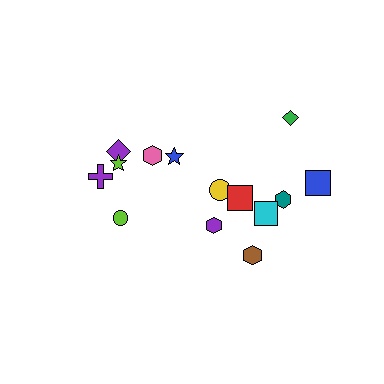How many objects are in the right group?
There are 8 objects.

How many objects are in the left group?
There are 6 objects.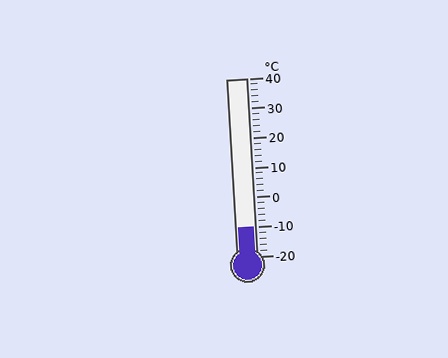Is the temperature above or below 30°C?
The temperature is below 30°C.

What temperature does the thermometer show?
The thermometer shows approximately -10°C.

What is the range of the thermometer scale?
The thermometer scale ranges from -20°C to 40°C.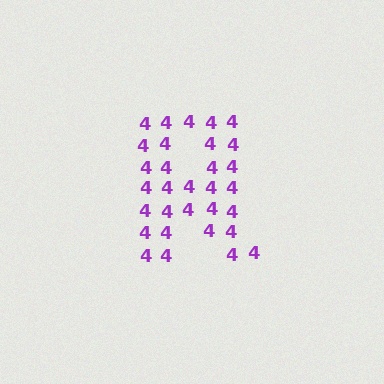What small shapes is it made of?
It is made of small digit 4's.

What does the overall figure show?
The overall figure shows the letter R.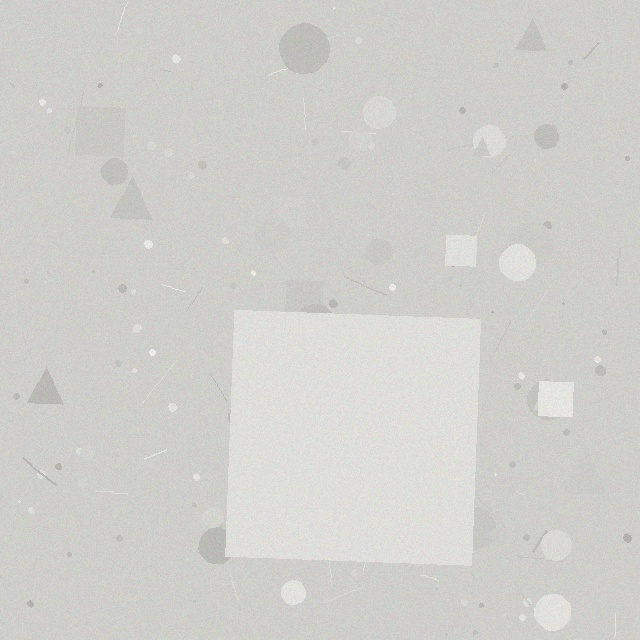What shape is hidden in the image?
A square is hidden in the image.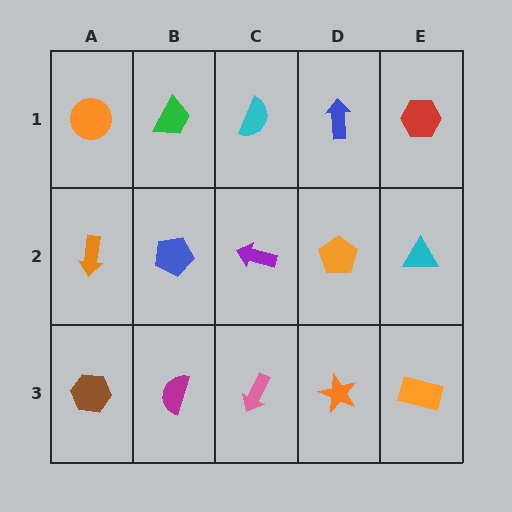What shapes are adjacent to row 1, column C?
A purple arrow (row 2, column C), a green trapezoid (row 1, column B), a blue arrow (row 1, column D).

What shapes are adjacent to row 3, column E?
A cyan triangle (row 2, column E), an orange star (row 3, column D).